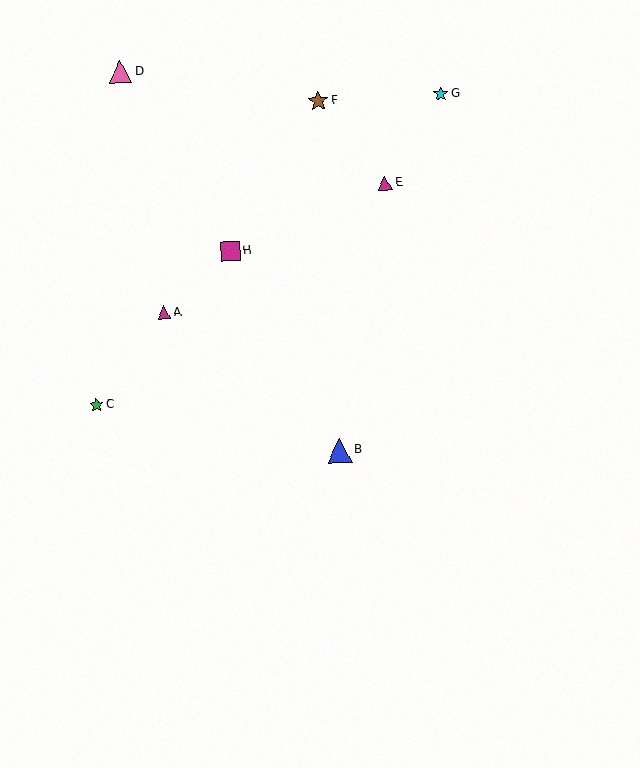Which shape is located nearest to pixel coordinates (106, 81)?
The pink triangle (labeled D) at (120, 72) is nearest to that location.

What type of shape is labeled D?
Shape D is a pink triangle.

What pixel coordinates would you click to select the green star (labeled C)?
Click at (96, 405) to select the green star C.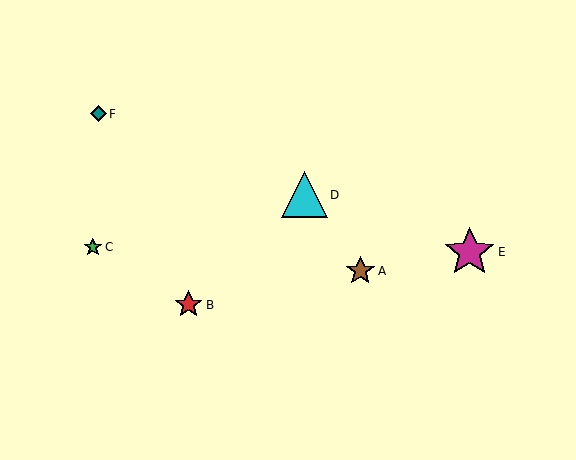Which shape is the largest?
The magenta star (labeled E) is the largest.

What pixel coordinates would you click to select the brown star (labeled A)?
Click at (360, 271) to select the brown star A.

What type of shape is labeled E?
Shape E is a magenta star.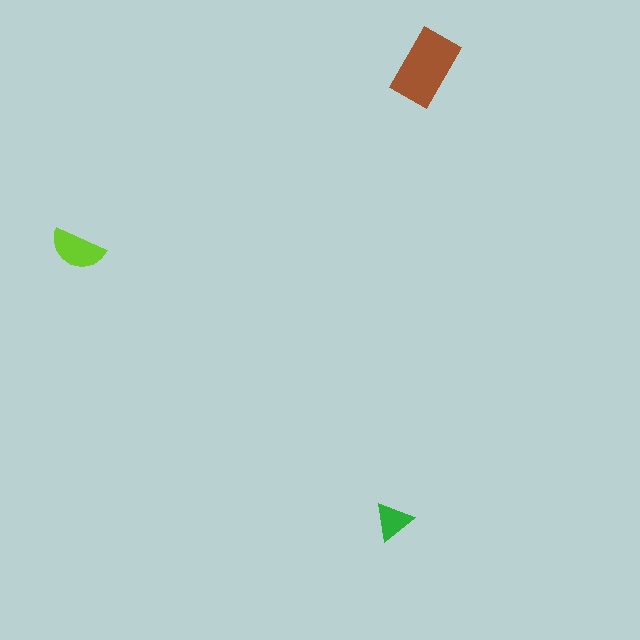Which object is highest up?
The brown rectangle is topmost.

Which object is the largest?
The brown rectangle.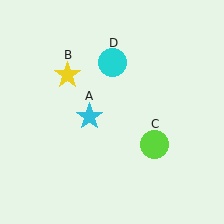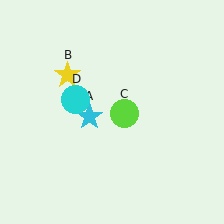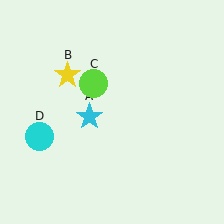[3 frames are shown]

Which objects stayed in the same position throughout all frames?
Cyan star (object A) and yellow star (object B) remained stationary.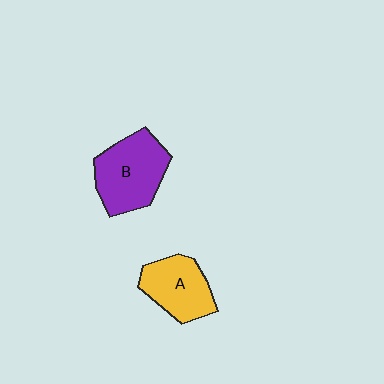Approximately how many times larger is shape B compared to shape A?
Approximately 1.3 times.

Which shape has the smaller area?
Shape A (yellow).